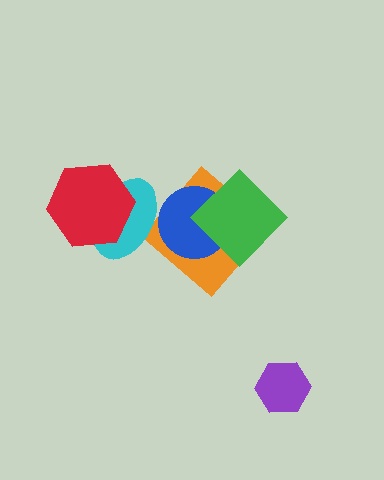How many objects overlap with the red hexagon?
1 object overlaps with the red hexagon.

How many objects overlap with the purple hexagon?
0 objects overlap with the purple hexagon.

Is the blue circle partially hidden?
Yes, it is partially covered by another shape.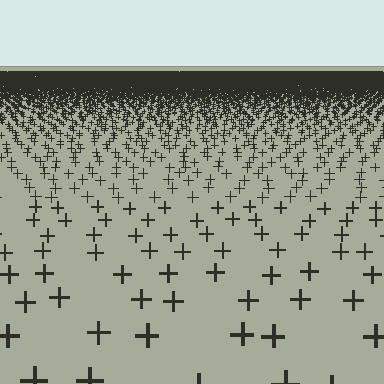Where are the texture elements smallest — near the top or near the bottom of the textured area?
Near the top.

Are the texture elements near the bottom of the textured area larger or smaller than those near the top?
Larger. Near the bottom, elements are closer to the viewer and appear at a bigger on-screen size.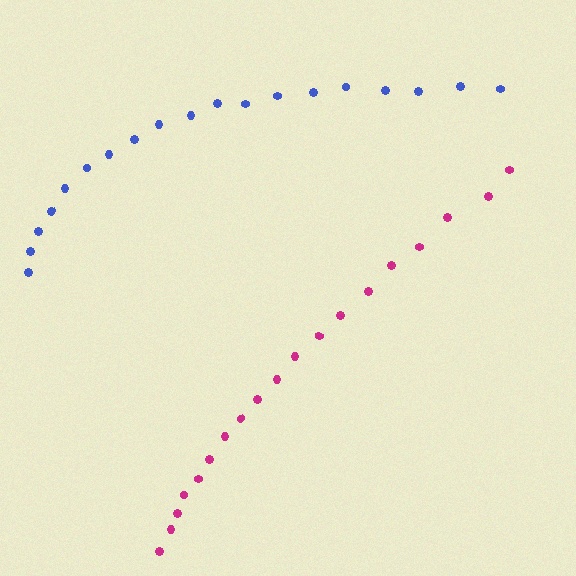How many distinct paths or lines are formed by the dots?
There are 2 distinct paths.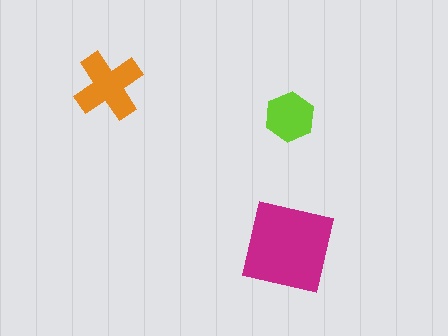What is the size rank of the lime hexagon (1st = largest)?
3rd.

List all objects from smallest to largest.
The lime hexagon, the orange cross, the magenta square.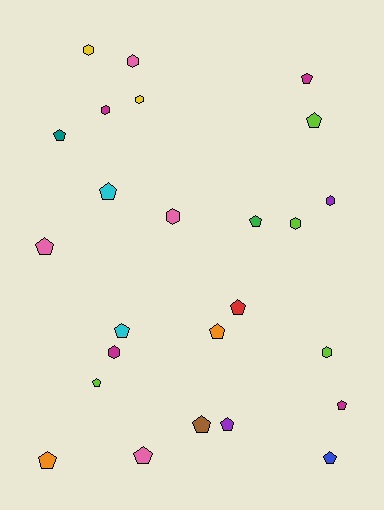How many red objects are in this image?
There is 1 red object.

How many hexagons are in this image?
There are 9 hexagons.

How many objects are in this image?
There are 25 objects.